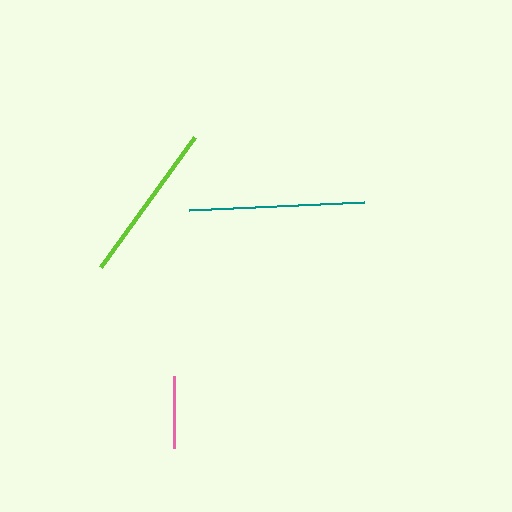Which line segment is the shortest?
The pink line is the shortest at approximately 72 pixels.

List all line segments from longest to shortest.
From longest to shortest: teal, lime, pink.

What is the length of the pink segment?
The pink segment is approximately 72 pixels long.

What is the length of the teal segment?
The teal segment is approximately 174 pixels long.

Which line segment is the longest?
The teal line is the longest at approximately 174 pixels.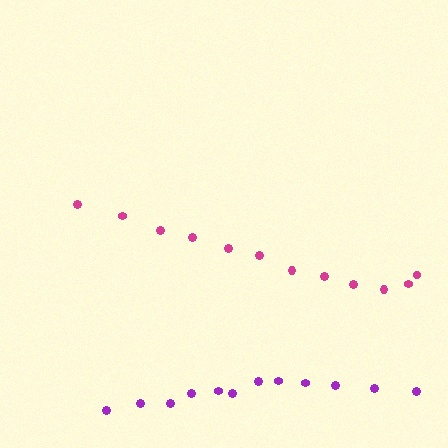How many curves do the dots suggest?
There are 2 distinct paths.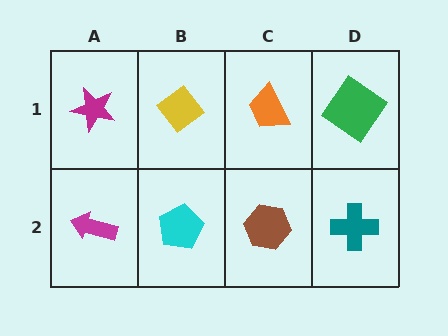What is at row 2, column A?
A magenta arrow.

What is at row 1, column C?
An orange trapezoid.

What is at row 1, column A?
A magenta star.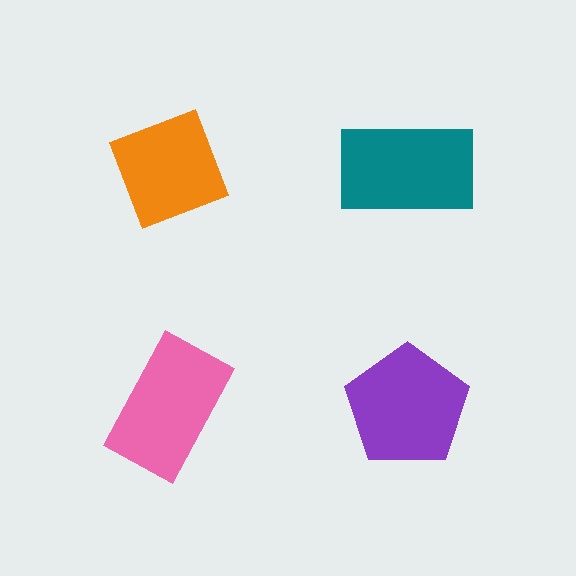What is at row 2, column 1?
A pink rectangle.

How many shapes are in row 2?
2 shapes.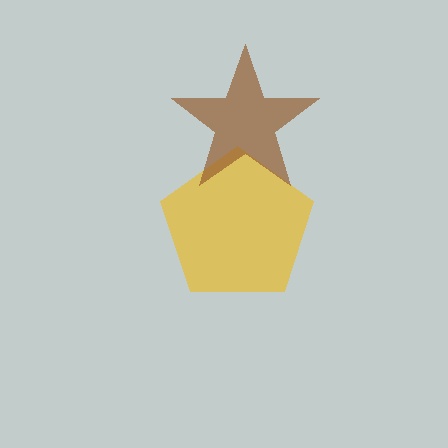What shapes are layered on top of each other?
The layered shapes are: a yellow pentagon, a brown star.